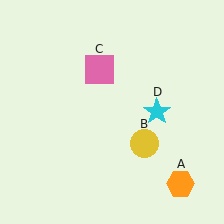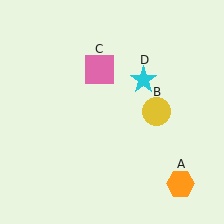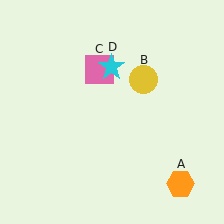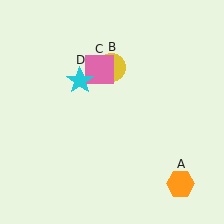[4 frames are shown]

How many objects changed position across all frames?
2 objects changed position: yellow circle (object B), cyan star (object D).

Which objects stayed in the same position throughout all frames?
Orange hexagon (object A) and pink square (object C) remained stationary.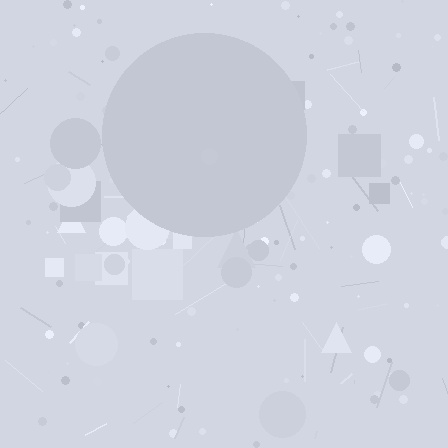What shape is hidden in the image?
A circle is hidden in the image.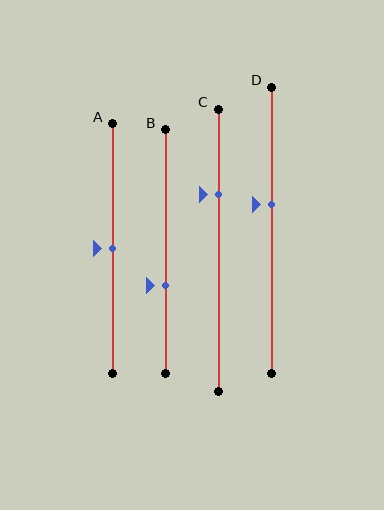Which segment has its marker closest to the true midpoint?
Segment A has its marker closest to the true midpoint.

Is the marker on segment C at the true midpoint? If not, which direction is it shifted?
No, the marker on segment C is shifted upward by about 20% of the segment length.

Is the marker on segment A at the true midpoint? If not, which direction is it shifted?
Yes, the marker on segment A is at the true midpoint.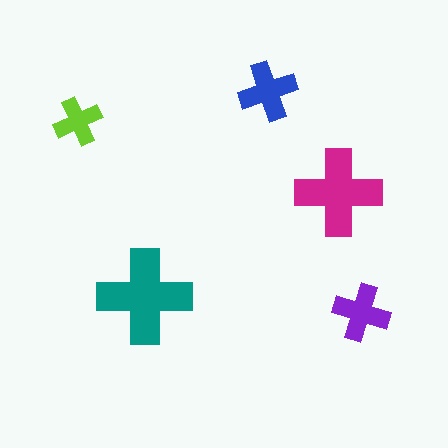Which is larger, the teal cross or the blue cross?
The teal one.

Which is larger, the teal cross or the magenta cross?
The teal one.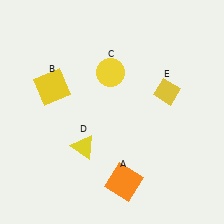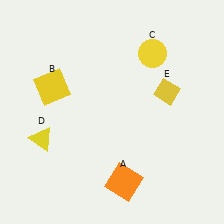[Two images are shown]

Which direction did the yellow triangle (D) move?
The yellow triangle (D) moved left.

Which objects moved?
The objects that moved are: the yellow circle (C), the yellow triangle (D).